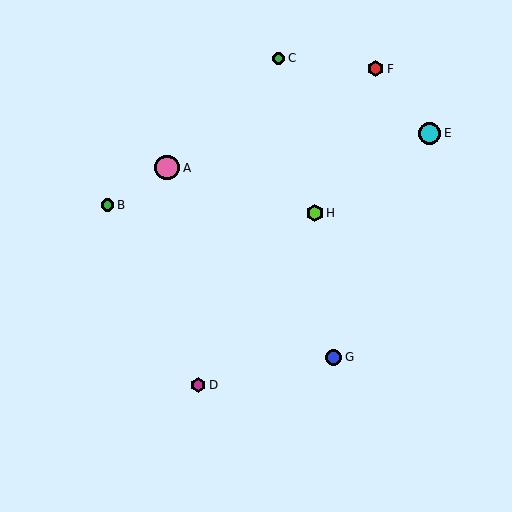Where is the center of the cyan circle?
The center of the cyan circle is at (430, 133).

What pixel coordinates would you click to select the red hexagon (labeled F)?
Click at (376, 69) to select the red hexagon F.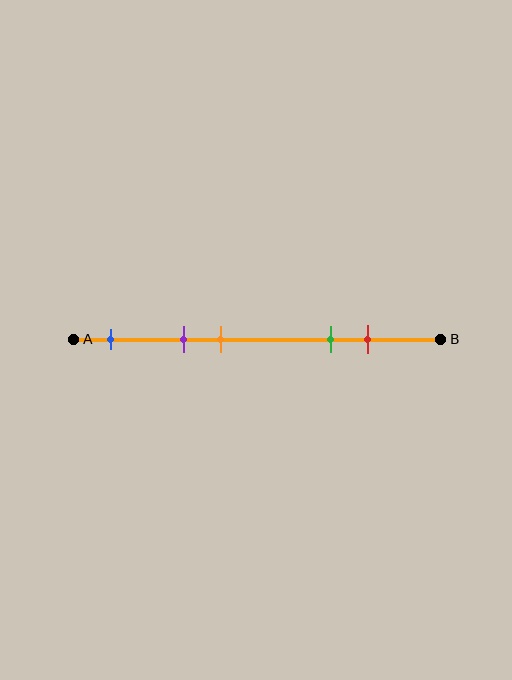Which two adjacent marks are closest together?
The purple and orange marks are the closest adjacent pair.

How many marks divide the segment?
There are 5 marks dividing the segment.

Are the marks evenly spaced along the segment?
No, the marks are not evenly spaced.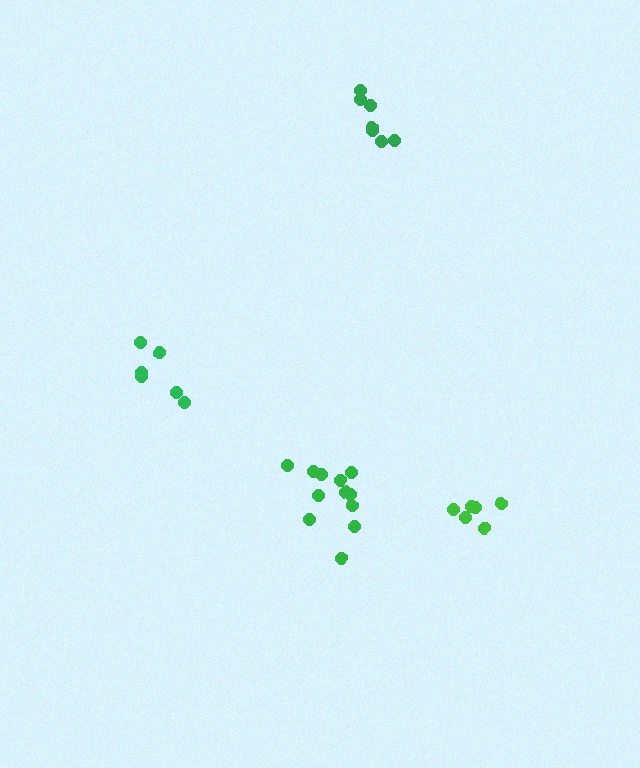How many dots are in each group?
Group 1: 6 dots, Group 2: 6 dots, Group 3: 12 dots, Group 4: 7 dots (31 total).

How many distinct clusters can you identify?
There are 4 distinct clusters.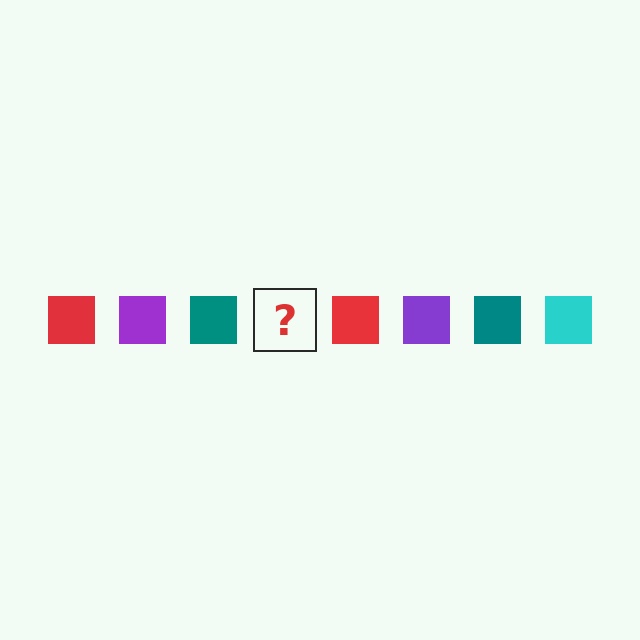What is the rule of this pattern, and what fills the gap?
The rule is that the pattern cycles through red, purple, teal, cyan squares. The gap should be filled with a cyan square.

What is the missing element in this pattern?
The missing element is a cyan square.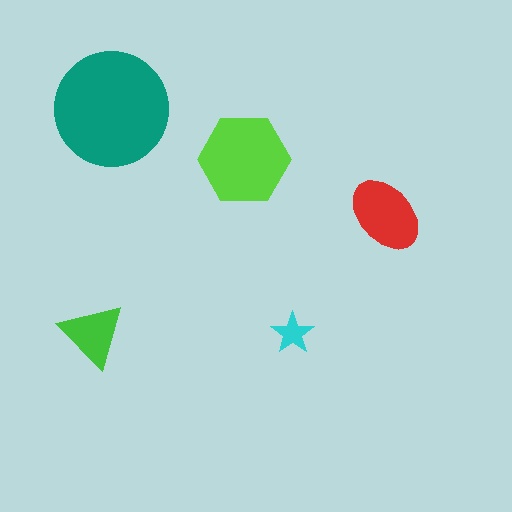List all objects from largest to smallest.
The teal circle, the lime hexagon, the red ellipse, the green triangle, the cyan star.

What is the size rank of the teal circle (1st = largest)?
1st.